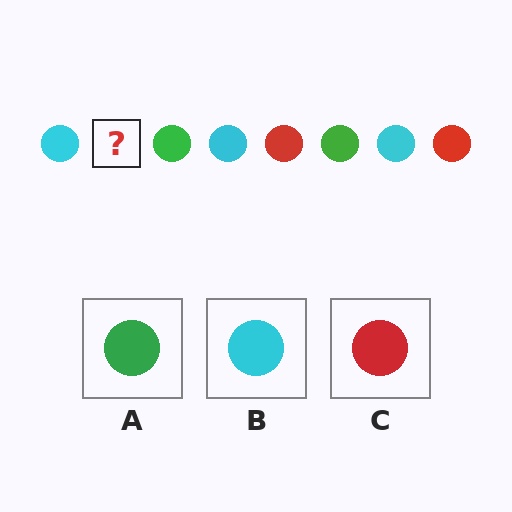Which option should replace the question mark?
Option C.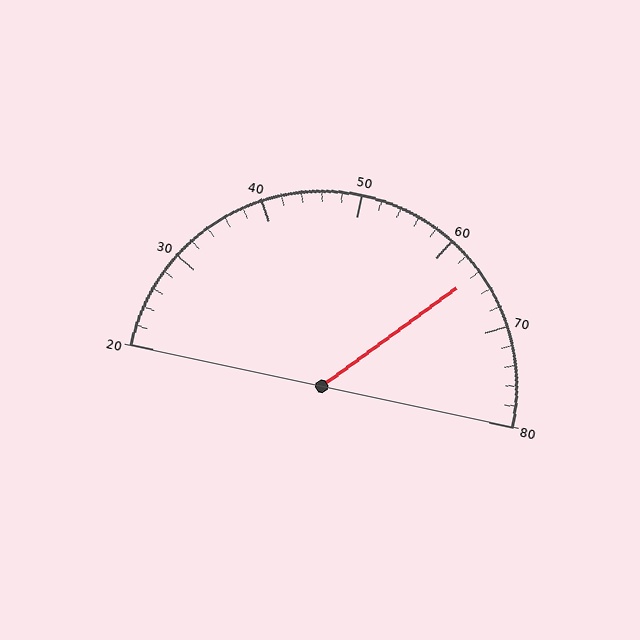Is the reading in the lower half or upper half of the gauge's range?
The reading is in the upper half of the range (20 to 80).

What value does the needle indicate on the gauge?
The needle indicates approximately 64.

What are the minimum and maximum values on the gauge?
The gauge ranges from 20 to 80.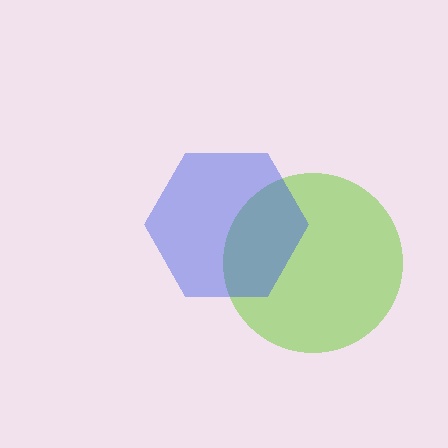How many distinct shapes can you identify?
There are 2 distinct shapes: a lime circle, a blue hexagon.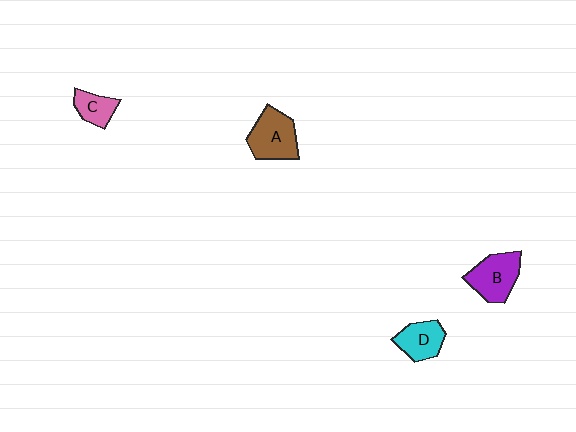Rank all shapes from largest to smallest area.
From largest to smallest: A (brown), B (purple), D (cyan), C (pink).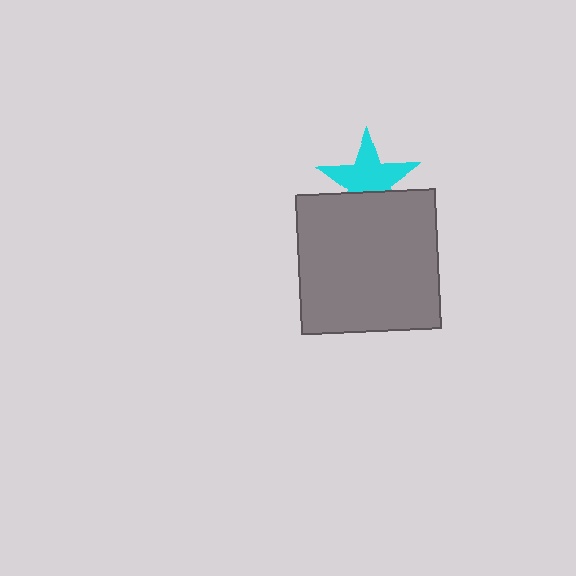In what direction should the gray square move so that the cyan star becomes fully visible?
The gray square should move down. That is the shortest direction to clear the overlap and leave the cyan star fully visible.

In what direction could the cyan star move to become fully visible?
The cyan star could move up. That would shift it out from behind the gray square entirely.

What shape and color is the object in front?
The object in front is a gray square.